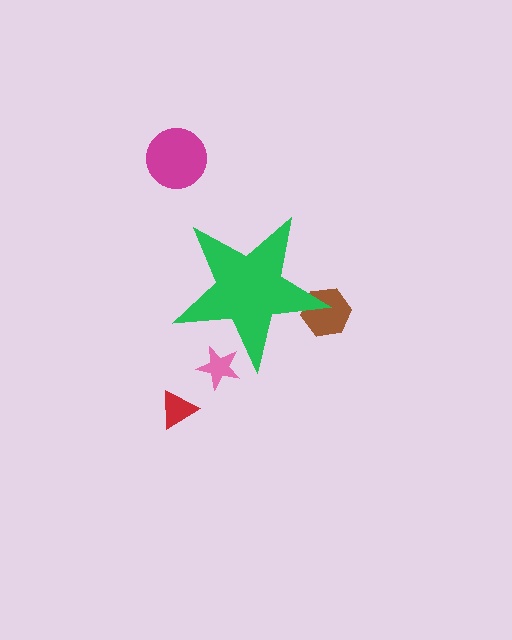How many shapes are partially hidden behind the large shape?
2 shapes are partially hidden.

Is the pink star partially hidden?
Yes, the pink star is partially hidden behind the green star.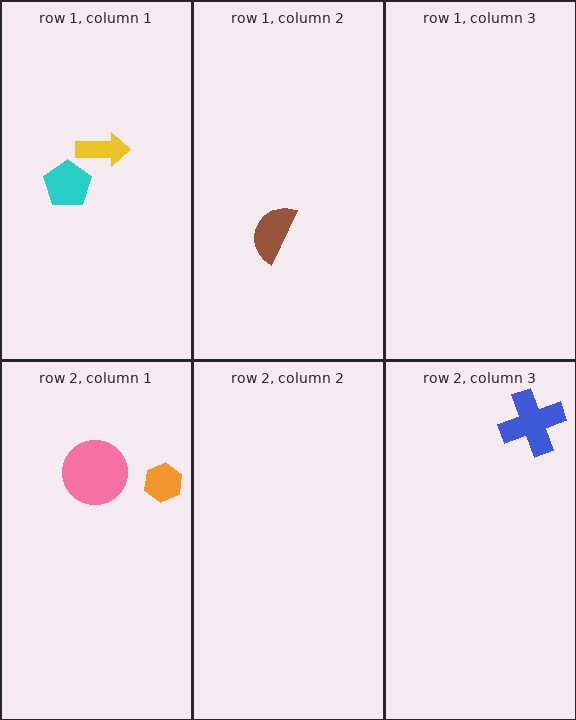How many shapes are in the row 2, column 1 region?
2.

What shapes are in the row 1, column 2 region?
The brown semicircle.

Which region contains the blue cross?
The row 2, column 3 region.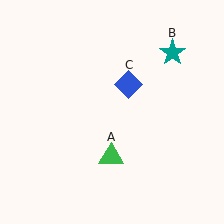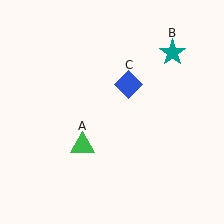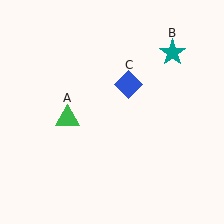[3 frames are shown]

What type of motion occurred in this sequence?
The green triangle (object A) rotated clockwise around the center of the scene.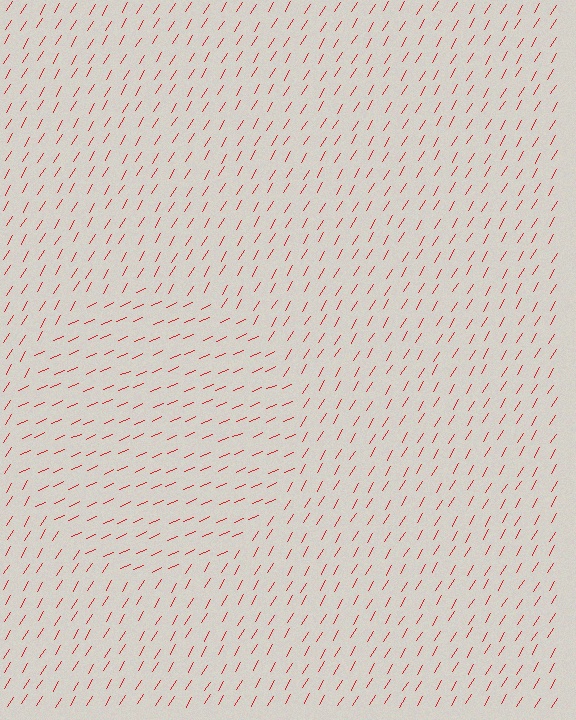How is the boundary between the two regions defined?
The boundary is defined purely by a change in line orientation (approximately 35 degrees difference). All lines are the same color and thickness.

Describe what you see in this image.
The image is filled with small red line segments. A circle region in the image has lines oriented differently from the surrounding lines, creating a visible texture boundary.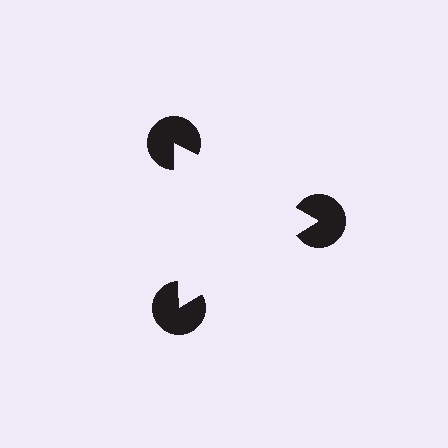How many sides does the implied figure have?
3 sides.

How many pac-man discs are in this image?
There are 3 — one at each vertex of the illusory triangle.